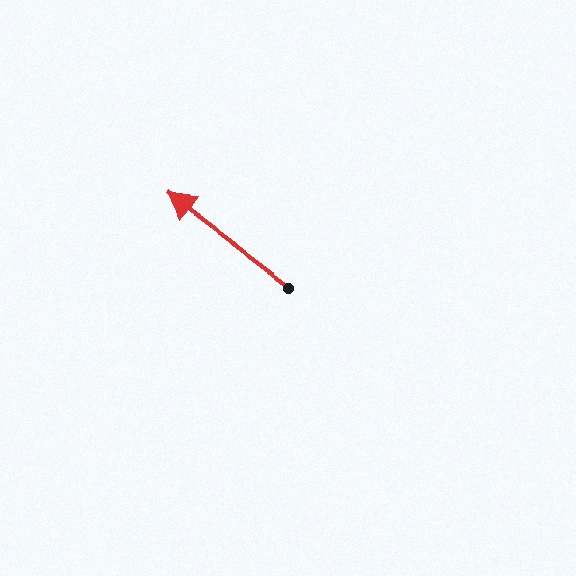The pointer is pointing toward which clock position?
Roughly 10 o'clock.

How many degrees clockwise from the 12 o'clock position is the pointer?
Approximately 307 degrees.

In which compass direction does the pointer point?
Northwest.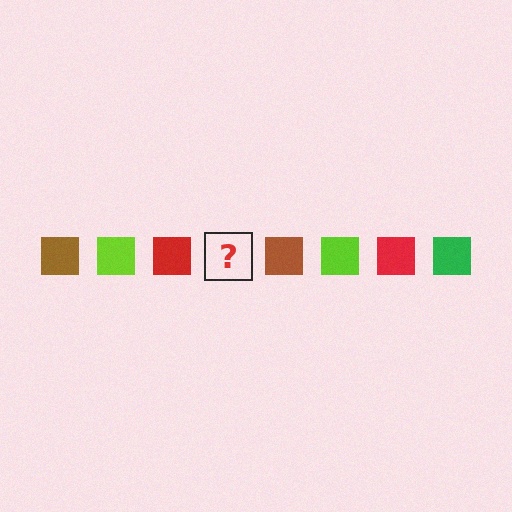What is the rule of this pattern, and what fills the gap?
The rule is that the pattern cycles through brown, lime, red, green squares. The gap should be filled with a green square.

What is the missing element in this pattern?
The missing element is a green square.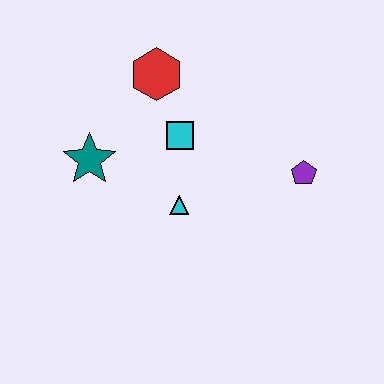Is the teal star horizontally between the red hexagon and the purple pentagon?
No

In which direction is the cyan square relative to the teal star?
The cyan square is to the right of the teal star.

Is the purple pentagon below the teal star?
Yes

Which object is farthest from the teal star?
The purple pentagon is farthest from the teal star.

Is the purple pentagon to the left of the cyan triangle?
No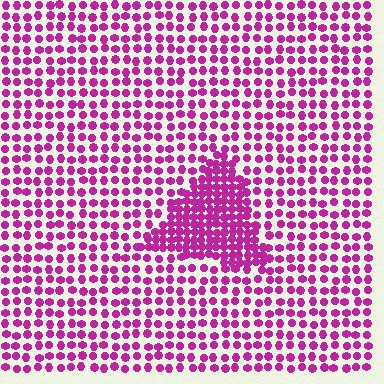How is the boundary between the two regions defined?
The boundary is defined by a change in element density (approximately 2.1x ratio). All elements are the same color, size, and shape.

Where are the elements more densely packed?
The elements are more densely packed inside the triangle boundary.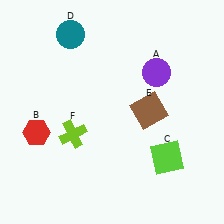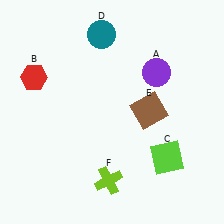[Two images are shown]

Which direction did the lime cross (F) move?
The lime cross (F) moved down.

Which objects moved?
The objects that moved are: the red hexagon (B), the teal circle (D), the lime cross (F).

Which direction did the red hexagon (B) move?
The red hexagon (B) moved up.